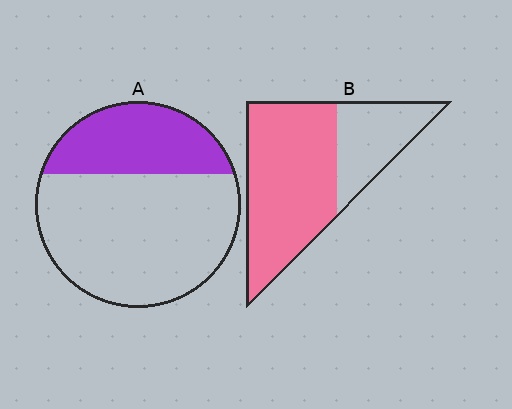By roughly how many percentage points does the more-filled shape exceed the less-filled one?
By roughly 35 percentage points (B over A).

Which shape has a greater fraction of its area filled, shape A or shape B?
Shape B.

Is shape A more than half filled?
No.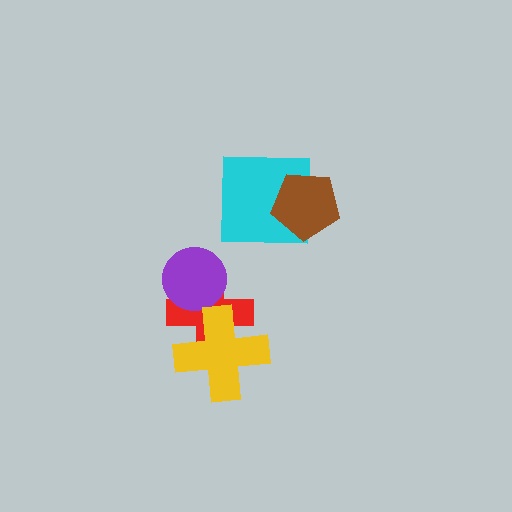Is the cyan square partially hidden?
Yes, it is partially covered by another shape.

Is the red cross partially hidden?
Yes, it is partially covered by another shape.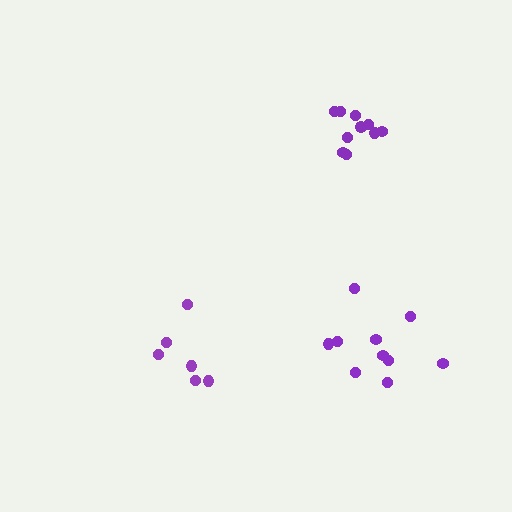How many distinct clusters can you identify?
There are 3 distinct clusters.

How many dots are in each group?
Group 1: 6 dots, Group 2: 10 dots, Group 3: 10 dots (26 total).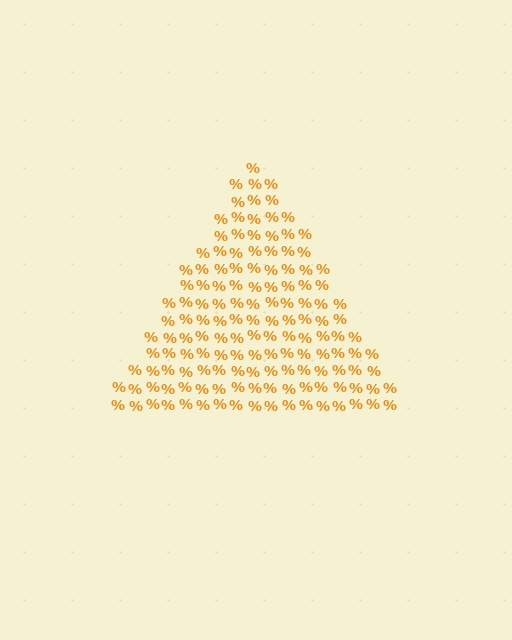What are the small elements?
The small elements are percent signs.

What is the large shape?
The large shape is a triangle.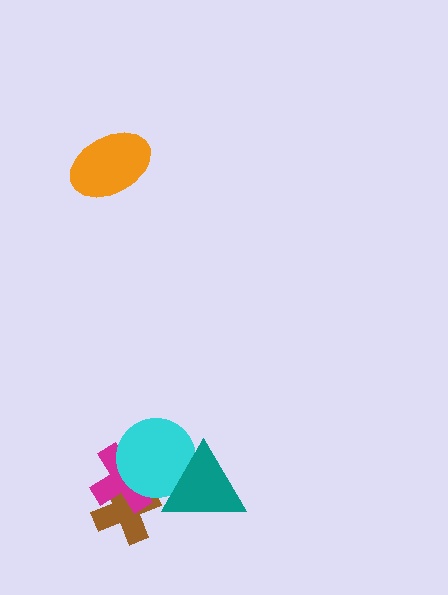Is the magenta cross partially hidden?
Yes, it is partially covered by another shape.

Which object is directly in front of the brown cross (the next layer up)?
The magenta cross is directly in front of the brown cross.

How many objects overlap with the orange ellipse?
0 objects overlap with the orange ellipse.